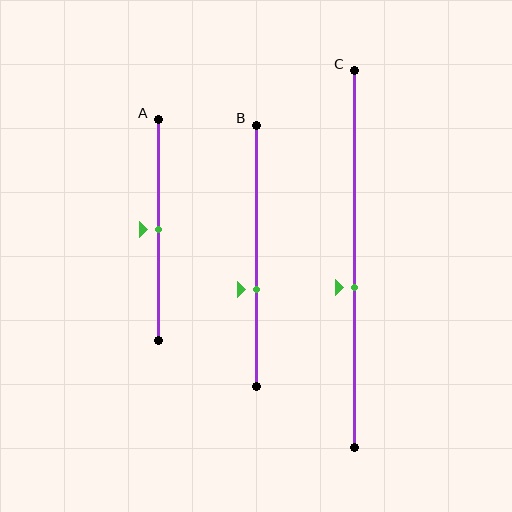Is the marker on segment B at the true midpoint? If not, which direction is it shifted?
No, the marker on segment B is shifted downward by about 13% of the segment length.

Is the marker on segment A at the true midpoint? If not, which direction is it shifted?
Yes, the marker on segment A is at the true midpoint.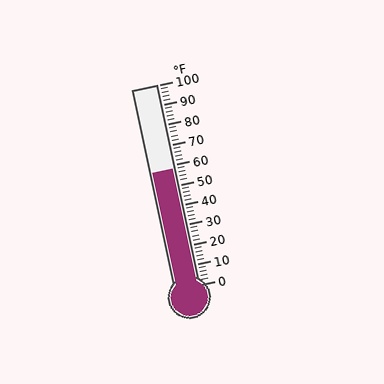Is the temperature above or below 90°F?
The temperature is below 90°F.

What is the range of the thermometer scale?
The thermometer scale ranges from 0°F to 100°F.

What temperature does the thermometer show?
The thermometer shows approximately 58°F.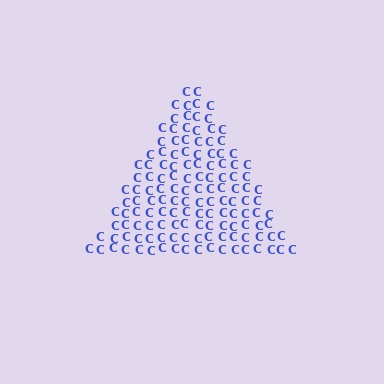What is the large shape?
The large shape is a triangle.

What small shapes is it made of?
It is made of small letter C's.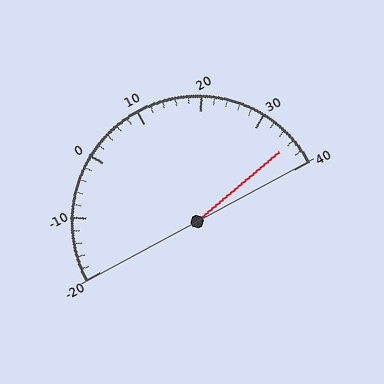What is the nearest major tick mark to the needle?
The nearest major tick mark is 40.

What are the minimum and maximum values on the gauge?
The gauge ranges from -20 to 40.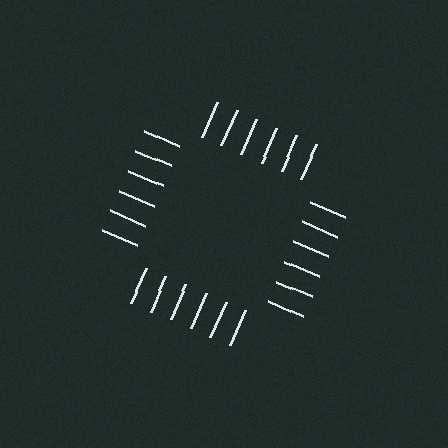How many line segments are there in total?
24 — 6 along each of the 4 edges.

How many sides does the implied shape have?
4 sides — the line-ends trace a square.